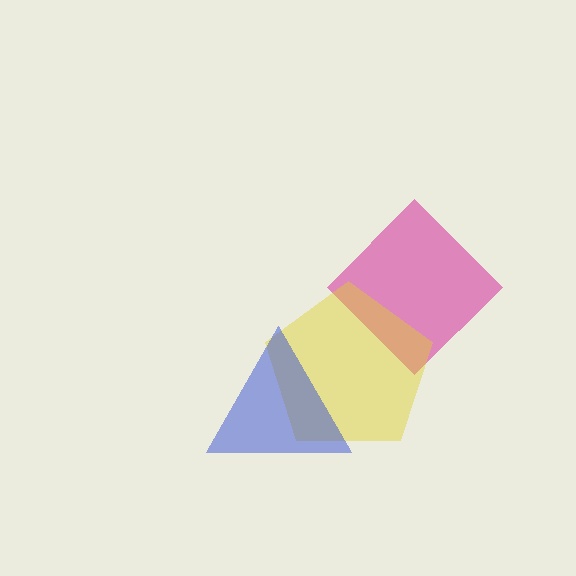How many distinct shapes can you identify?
There are 3 distinct shapes: a magenta diamond, a yellow pentagon, a blue triangle.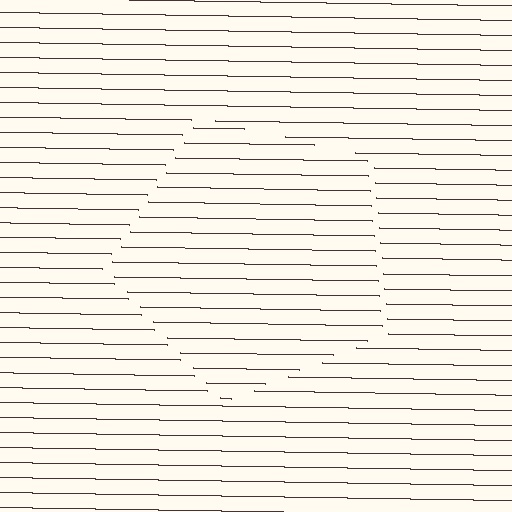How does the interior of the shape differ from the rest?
The interior of the shape contains the same grating, shifted by half a period — the contour is defined by the phase discontinuity where line-ends from the inner and outer gratings abut.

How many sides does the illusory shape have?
5 sides — the line-ends trace a pentagon.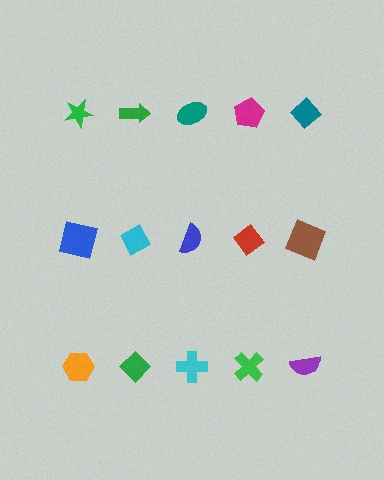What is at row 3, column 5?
A purple semicircle.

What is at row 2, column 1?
A blue square.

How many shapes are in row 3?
5 shapes.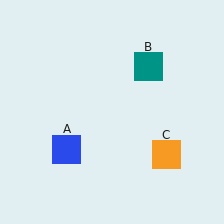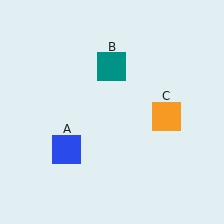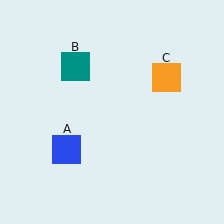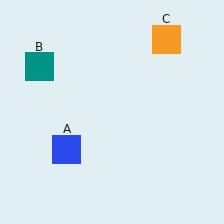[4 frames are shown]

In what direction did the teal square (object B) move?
The teal square (object B) moved left.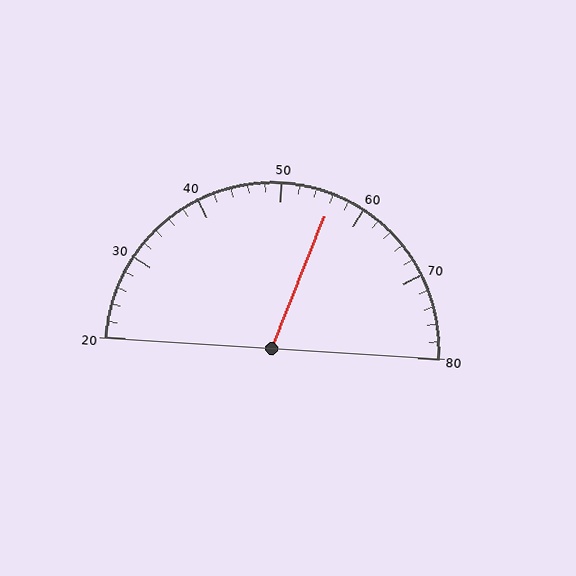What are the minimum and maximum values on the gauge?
The gauge ranges from 20 to 80.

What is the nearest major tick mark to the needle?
The nearest major tick mark is 60.